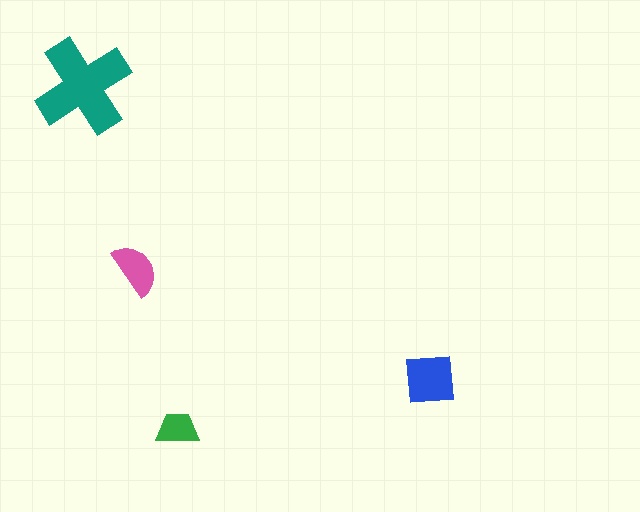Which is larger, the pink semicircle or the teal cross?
The teal cross.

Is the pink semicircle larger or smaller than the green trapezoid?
Larger.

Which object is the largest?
The teal cross.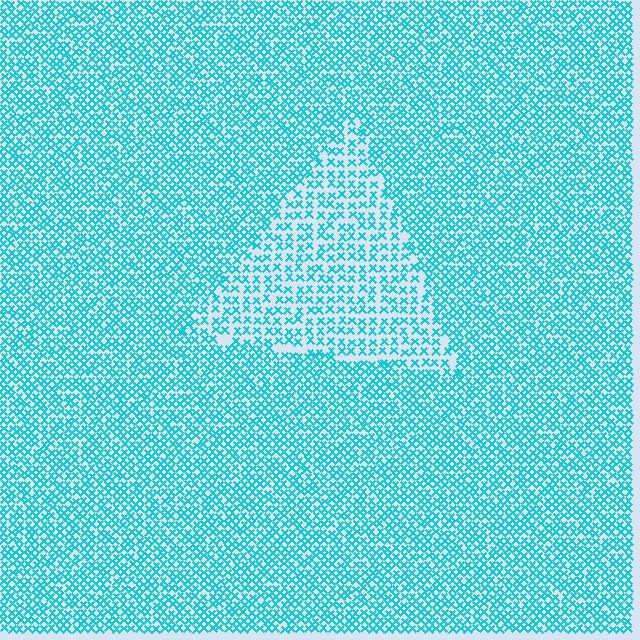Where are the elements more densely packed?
The elements are more densely packed outside the triangle boundary.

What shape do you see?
I see a triangle.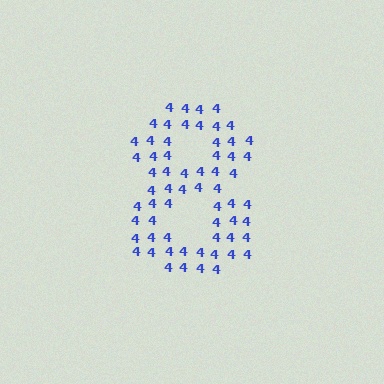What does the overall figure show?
The overall figure shows the digit 8.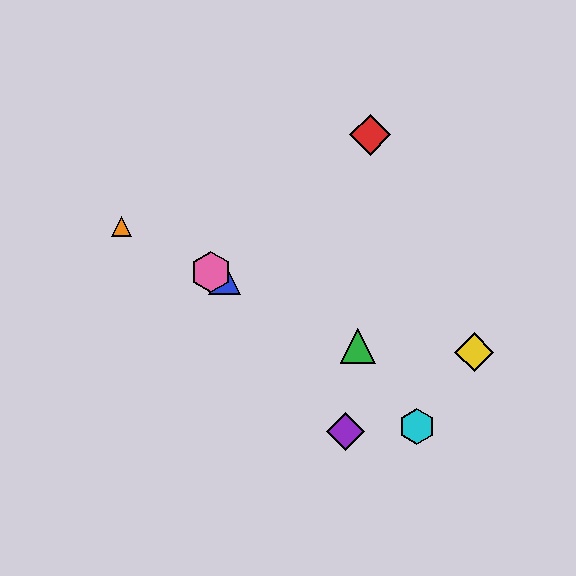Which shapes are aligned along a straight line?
The blue triangle, the green triangle, the orange triangle, the pink hexagon are aligned along a straight line.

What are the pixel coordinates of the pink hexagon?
The pink hexagon is at (211, 272).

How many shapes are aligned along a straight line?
4 shapes (the blue triangle, the green triangle, the orange triangle, the pink hexagon) are aligned along a straight line.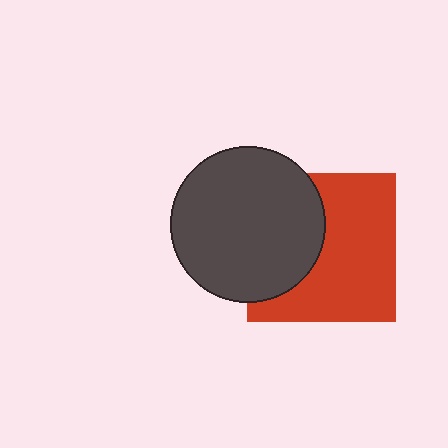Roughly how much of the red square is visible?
About half of it is visible (roughly 61%).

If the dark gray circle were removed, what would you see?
You would see the complete red square.